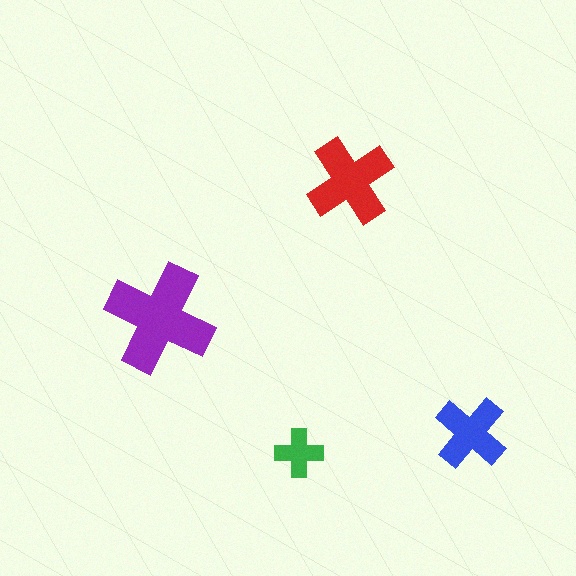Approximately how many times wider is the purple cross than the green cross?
About 2 times wider.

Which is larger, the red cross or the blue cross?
The red one.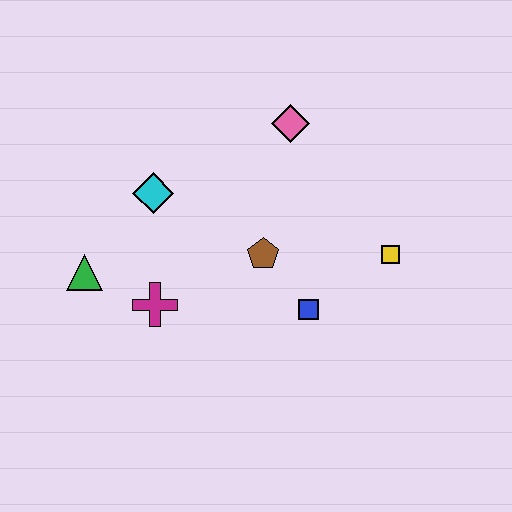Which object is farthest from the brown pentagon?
The green triangle is farthest from the brown pentagon.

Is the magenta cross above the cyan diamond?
No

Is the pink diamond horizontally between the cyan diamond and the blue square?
Yes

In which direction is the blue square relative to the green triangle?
The blue square is to the right of the green triangle.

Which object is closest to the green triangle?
The magenta cross is closest to the green triangle.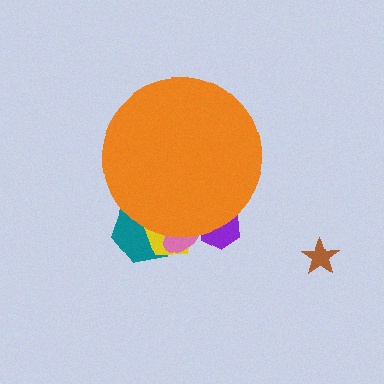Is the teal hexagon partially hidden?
Yes, the teal hexagon is partially hidden behind the orange circle.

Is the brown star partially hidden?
No, the brown star is fully visible.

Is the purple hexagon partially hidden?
Yes, the purple hexagon is partially hidden behind the orange circle.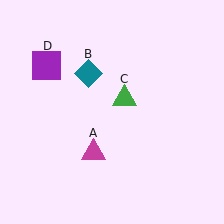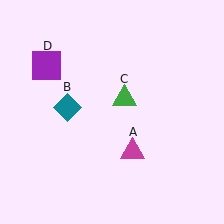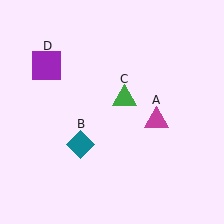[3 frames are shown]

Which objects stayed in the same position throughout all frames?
Green triangle (object C) and purple square (object D) remained stationary.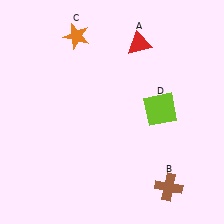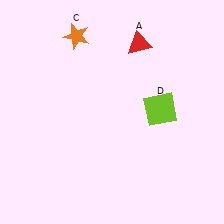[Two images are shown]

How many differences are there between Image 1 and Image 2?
There is 1 difference between the two images.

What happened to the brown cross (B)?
The brown cross (B) was removed in Image 2. It was in the bottom-right area of Image 1.